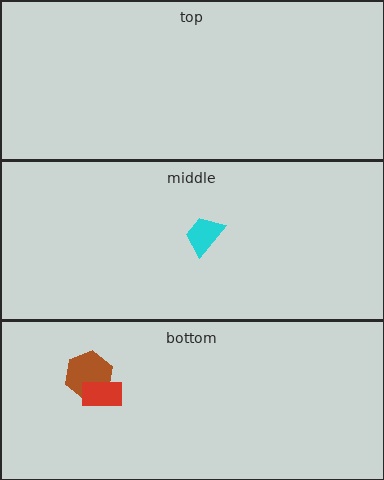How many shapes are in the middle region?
1.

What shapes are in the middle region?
The cyan trapezoid.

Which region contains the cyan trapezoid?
The middle region.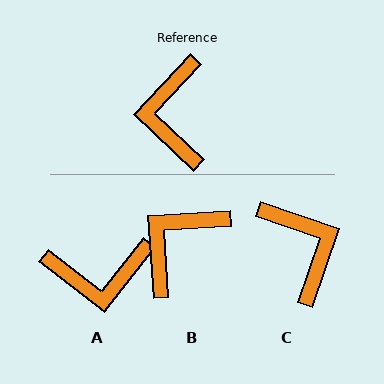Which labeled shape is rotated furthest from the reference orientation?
C, about 155 degrees away.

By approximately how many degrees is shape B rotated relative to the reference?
Approximately 43 degrees clockwise.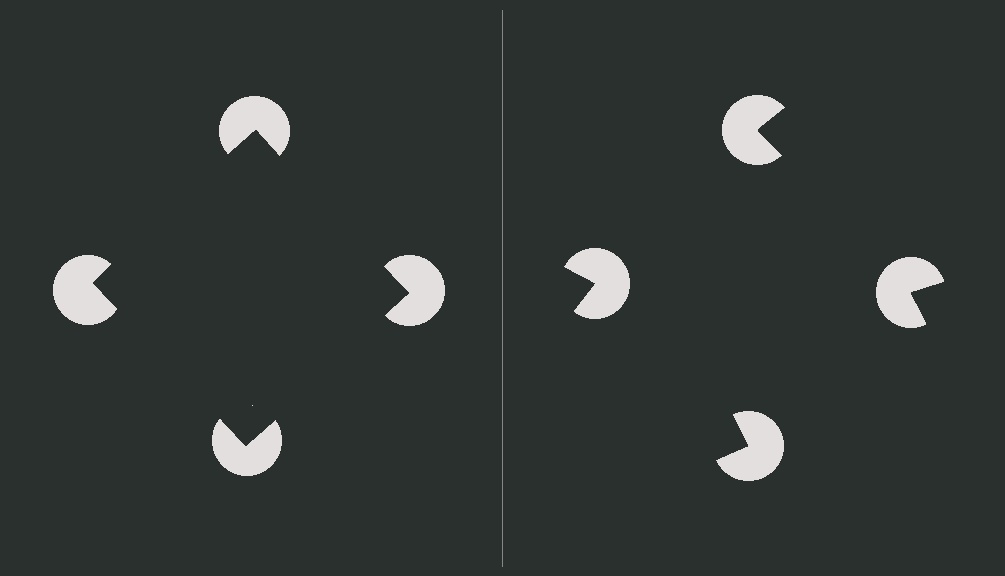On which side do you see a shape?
An illusory square appears on the left side. On the right side the wedge cuts are rotated, so no coherent shape forms.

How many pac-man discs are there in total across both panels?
8 — 4 on each side.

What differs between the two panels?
The pac-man discs are positioned identically on both sides; only the wedge orientations differ. On the left they align to a square; on the right they are misaligned.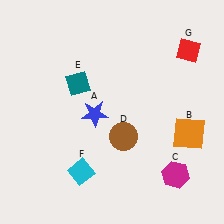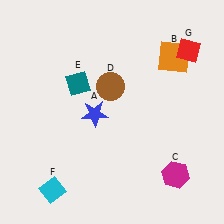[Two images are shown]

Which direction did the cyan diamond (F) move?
The cyan diamond (F) moved left.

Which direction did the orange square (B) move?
The orange square (B) moved up.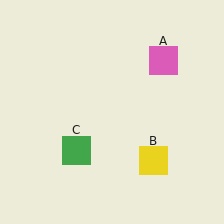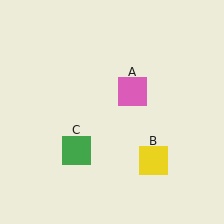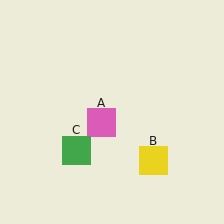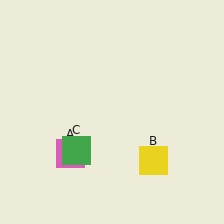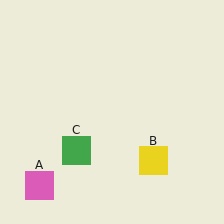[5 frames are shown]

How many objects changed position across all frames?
1 object changed position: pink square (object A).